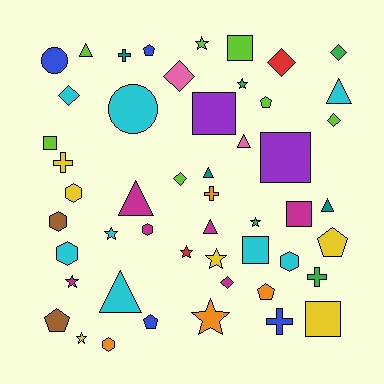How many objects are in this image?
There are 50 objects.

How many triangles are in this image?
There are 8 triangles.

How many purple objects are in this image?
There are 2 purple objects.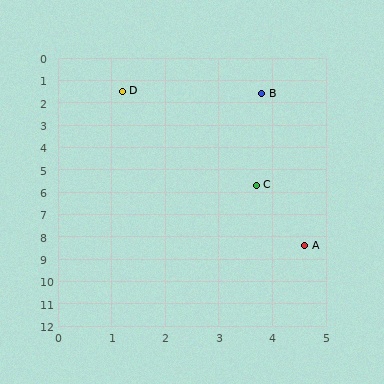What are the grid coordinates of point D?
Point D is at approximately (1.2, 1.5).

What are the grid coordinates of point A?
Point A is at approximately (4.6, 8.4).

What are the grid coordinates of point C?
Point C is at approximately (3.7, 5.7).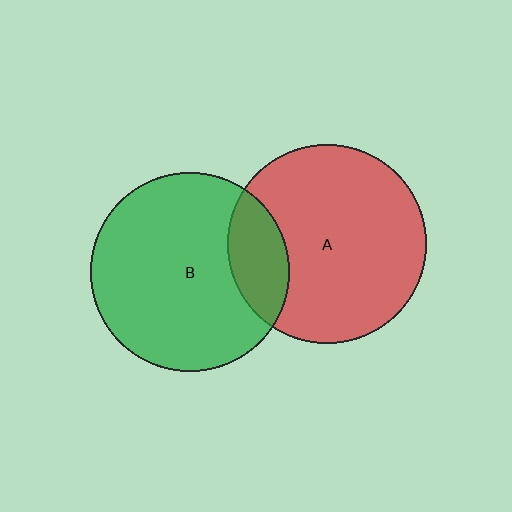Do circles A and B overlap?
Yes.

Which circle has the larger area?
Circle A (red).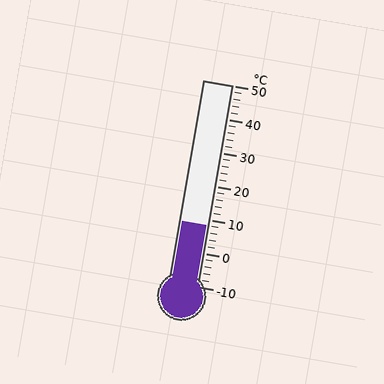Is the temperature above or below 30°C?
The temperature is below 30°C.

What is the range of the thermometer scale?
The thermometer scale ranges from -10°C to 50°C.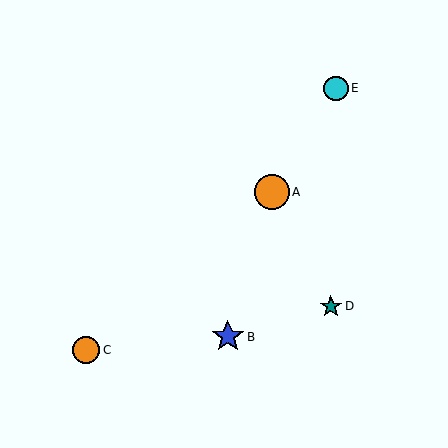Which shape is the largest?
The orange circle (labeled A) is the largest.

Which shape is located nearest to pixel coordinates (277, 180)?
The orange circle (labeled A) at (272, 192) is nearest to that location.